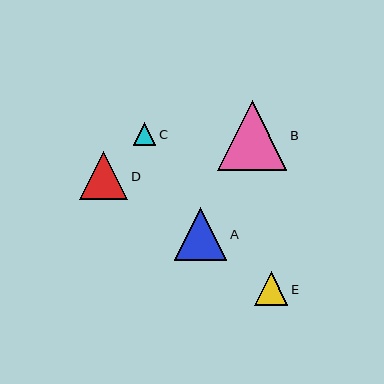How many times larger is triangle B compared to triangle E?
Triangle B is approximately 2.1 times the size of triangle E.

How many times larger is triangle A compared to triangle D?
Triangle A is approximately 1.1 times the size of triangle D.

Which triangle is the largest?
Triangle B is the largest with a size of approximately 69 pixels.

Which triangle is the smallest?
Triangle C is the smallest with a size of approximately 23 pixels.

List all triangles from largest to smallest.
From largest to smallest: B, A, D, E, C.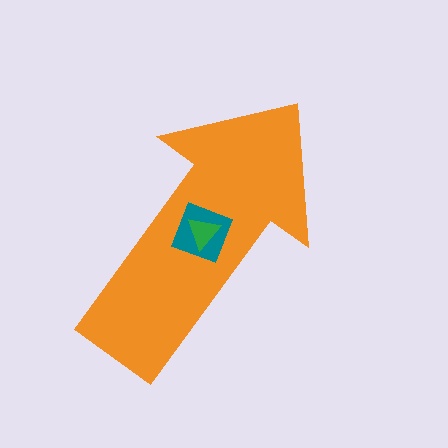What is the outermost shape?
The orange arrow.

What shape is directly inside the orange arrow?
The teal diamond.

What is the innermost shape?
The green triangle.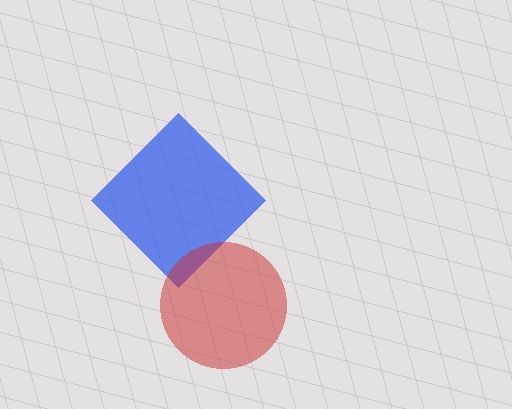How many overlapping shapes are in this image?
There are 2 overlapping shapes in the image.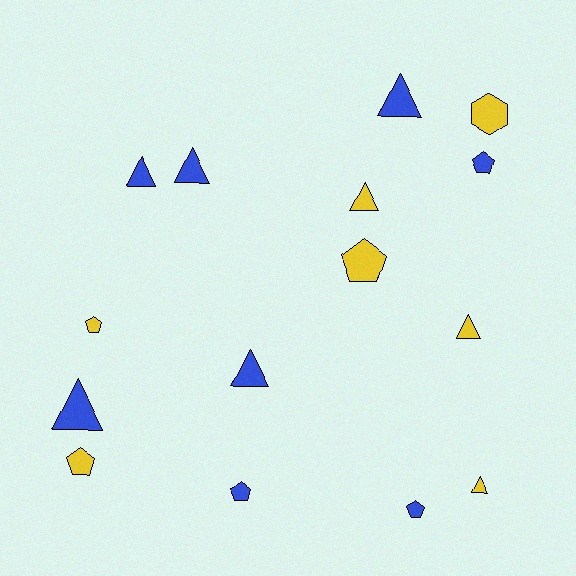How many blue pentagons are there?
There are 3 blue pentagons.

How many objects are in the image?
There are 15 objects.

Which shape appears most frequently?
Triangle, with 8 objects.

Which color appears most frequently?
Blue, with 8 objects.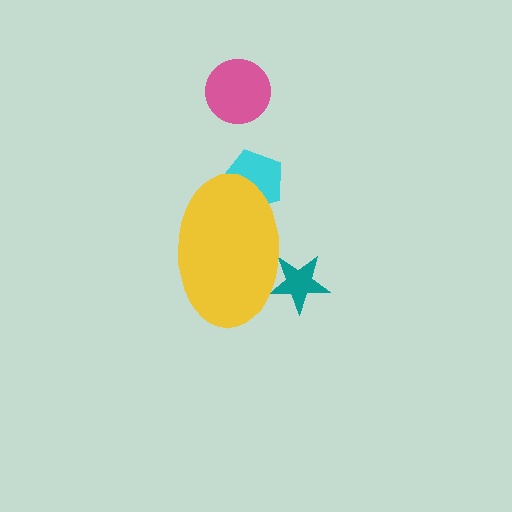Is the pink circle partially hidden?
No, the pink circle is fully visible.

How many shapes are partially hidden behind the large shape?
2 shapes are partially hidden.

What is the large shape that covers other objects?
A yellow ellipse.